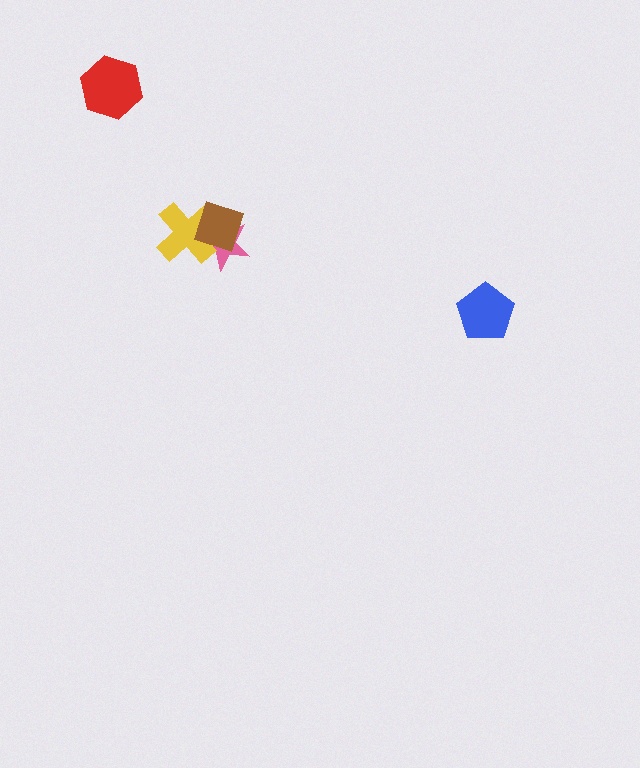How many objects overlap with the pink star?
2 objects overlap with the pink star.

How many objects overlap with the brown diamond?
2 objects overlap with the brown diamond.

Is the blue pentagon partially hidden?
No, no other shape covers it.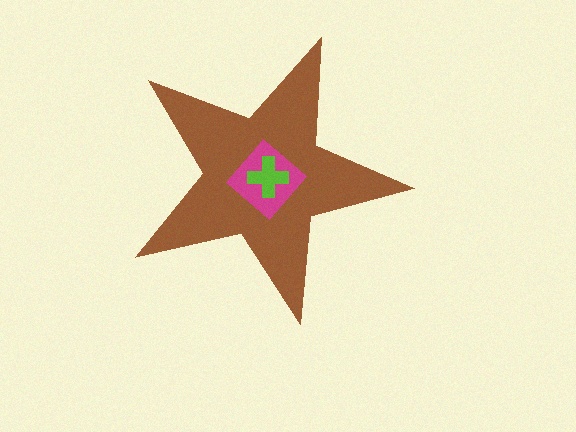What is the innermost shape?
The lime cross.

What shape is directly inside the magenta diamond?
The lime cross.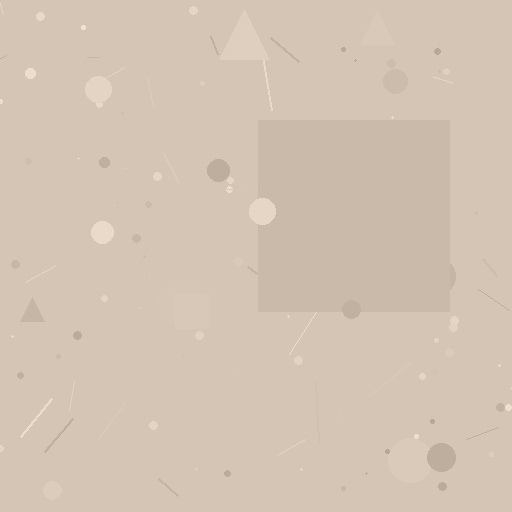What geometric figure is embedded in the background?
A square is embedded in the background.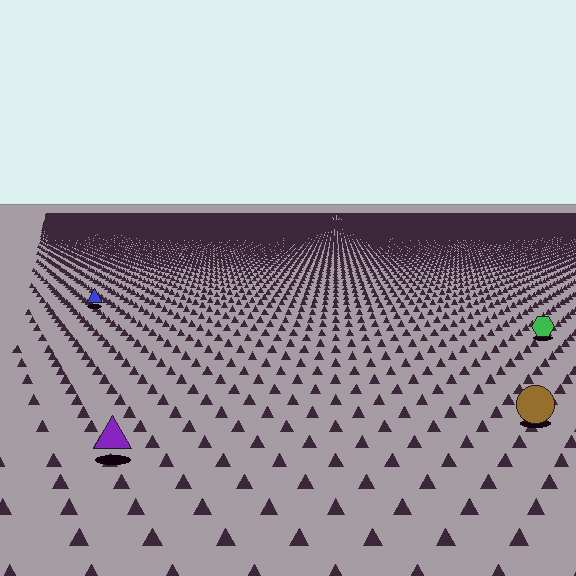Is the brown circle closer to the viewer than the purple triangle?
No. The purple triangle is closer — you can tell from the texture gradient: the ground texture is coarser near it.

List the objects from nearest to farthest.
From nearest to farthest: the purple triangle, the brown circle, the green hexagon, the blue triangle.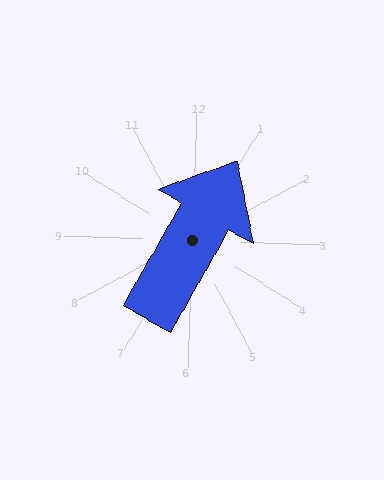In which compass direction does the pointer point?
Northeast.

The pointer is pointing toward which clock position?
Roughly 1 o'clock.